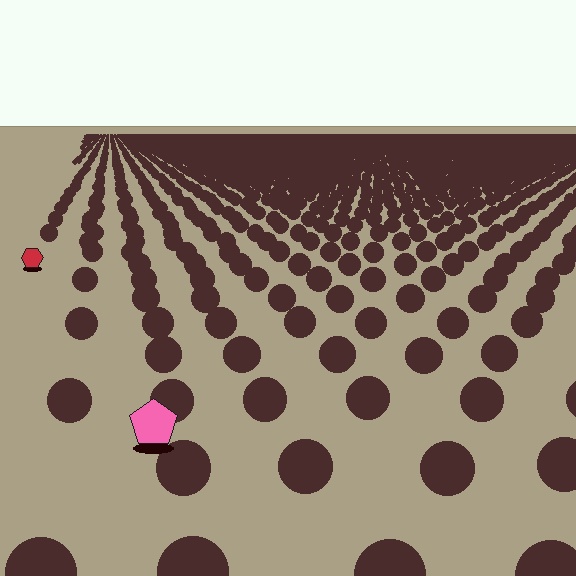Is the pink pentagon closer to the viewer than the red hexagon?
Yes. The pink pentagon is closer — you can tell from the texture gradient: the ground texture is coarser near it.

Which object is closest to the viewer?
The pink pentagon is closest. The texture marks near it are larger and more spread out.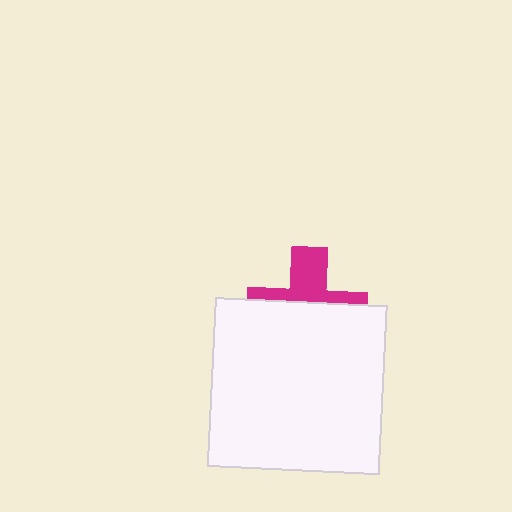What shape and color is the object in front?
The object in front is a white rectangle.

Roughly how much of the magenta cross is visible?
A small part of it is visible (roughly 41%).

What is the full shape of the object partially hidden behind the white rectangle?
The partially hidden object is a magenta cross.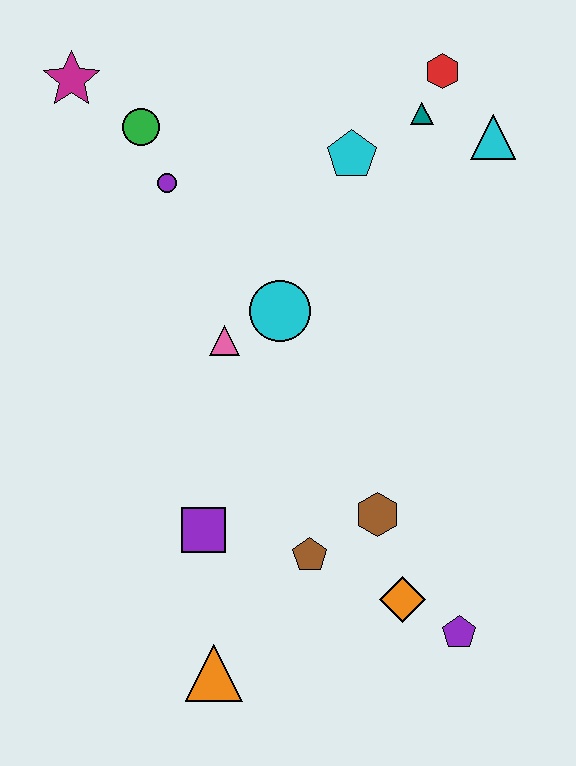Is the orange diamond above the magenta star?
No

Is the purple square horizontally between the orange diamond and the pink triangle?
No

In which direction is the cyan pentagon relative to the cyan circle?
The cyan pentagon is above the cyan circle.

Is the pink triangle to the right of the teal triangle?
No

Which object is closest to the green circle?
The purple circle is closest to the green circle.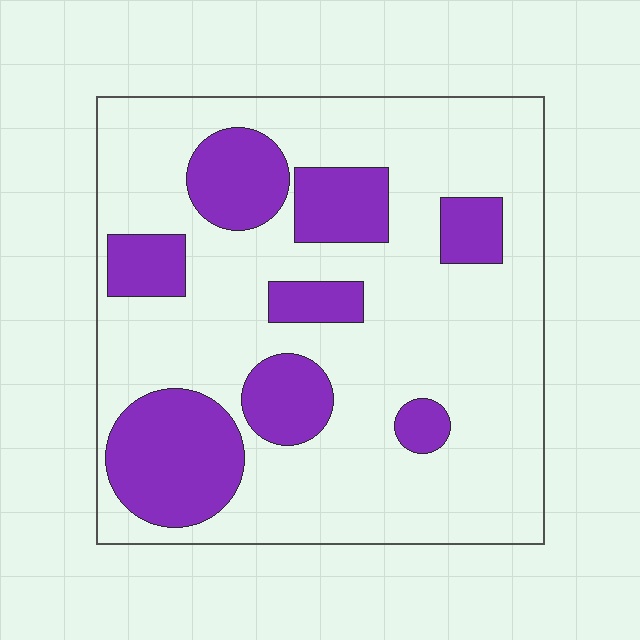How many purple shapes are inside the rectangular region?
8.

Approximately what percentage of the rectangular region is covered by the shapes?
Approximately 25%.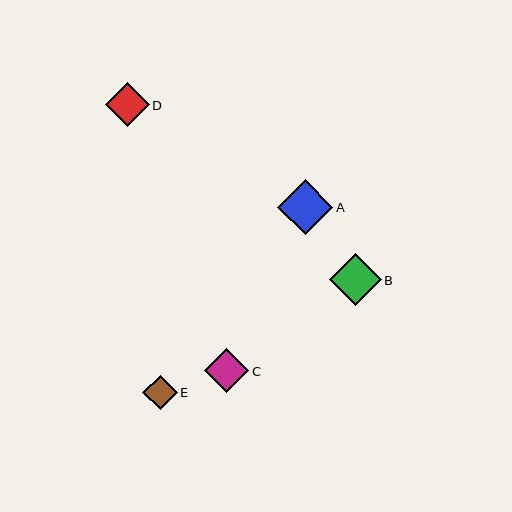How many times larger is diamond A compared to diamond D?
Diamond A is approximately 1.3 times the size of diamond D.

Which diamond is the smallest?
Diamond E is the smallest with a size of approximately 34 pixels.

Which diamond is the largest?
Diamond A is the largest with a size of approximately 55 pixels.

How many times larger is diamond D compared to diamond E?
Diamond D is approximately 1.3 times the size of diamond E.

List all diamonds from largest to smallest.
From largest to smallest: A, B, C, D, E.